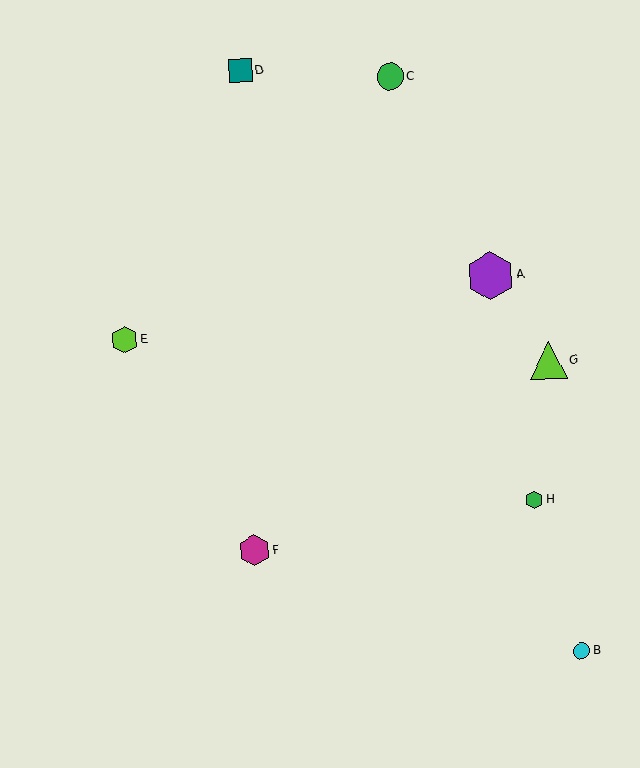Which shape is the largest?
The purple hexagon (labeled A) is the largest.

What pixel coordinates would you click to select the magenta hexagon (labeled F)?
Click at (254, 550) to select the magenta hexagon F.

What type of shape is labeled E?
Shape E is a lime hexagon.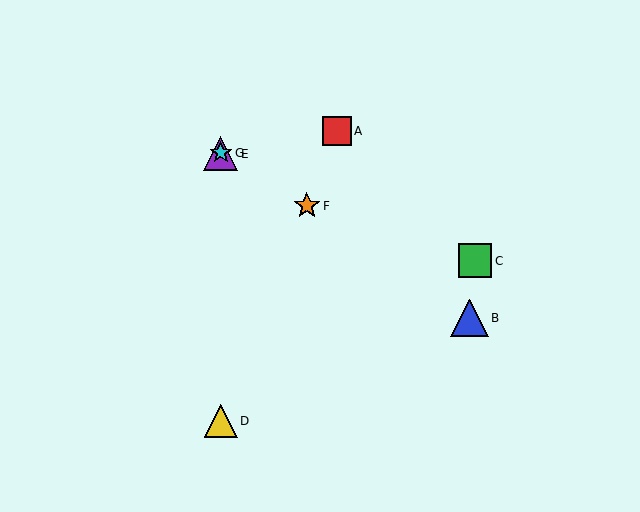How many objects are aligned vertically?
3 objects (D, E, G) are aligned vertically.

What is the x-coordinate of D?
Object D is at x≈221.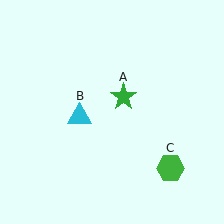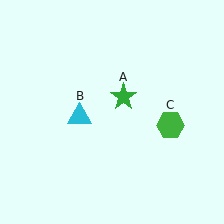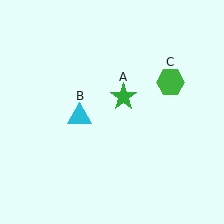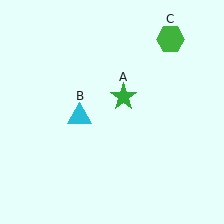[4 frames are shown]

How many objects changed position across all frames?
1 object changed position: green hexagon (object C).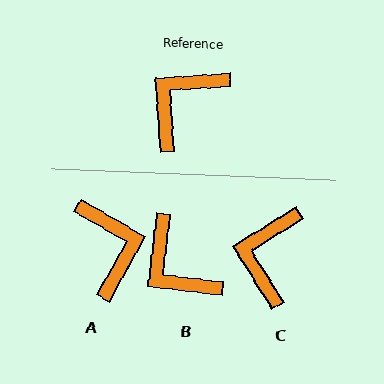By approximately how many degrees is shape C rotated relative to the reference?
Approximately 28 degrees counter-clockwise.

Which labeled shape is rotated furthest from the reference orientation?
A, about 124 degrees away.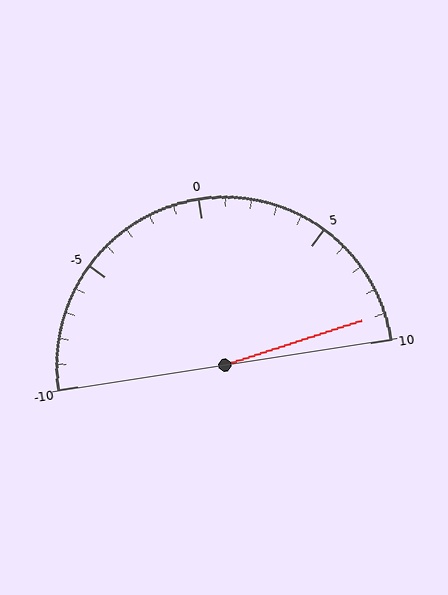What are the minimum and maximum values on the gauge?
The gauge ranges from -10 to 10.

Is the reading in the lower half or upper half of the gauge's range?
The reading is in the upper half of the range (-10 to 10).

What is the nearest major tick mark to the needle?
The nearest major tick mark is 10.